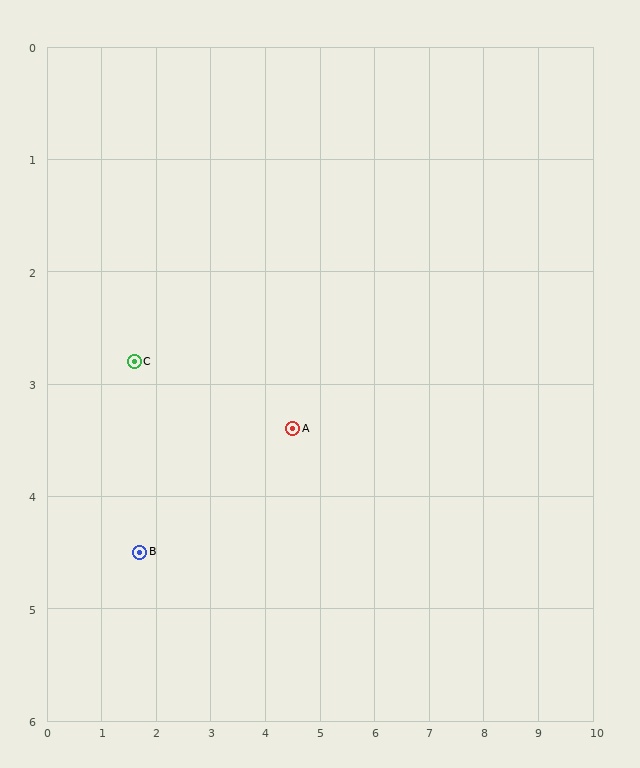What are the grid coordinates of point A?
Point A is at approximately (4.5, 3.4).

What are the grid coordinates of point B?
Point B is at approximately (1.7, 4.5).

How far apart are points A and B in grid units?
Points A and B are about 3.0 grid units apart.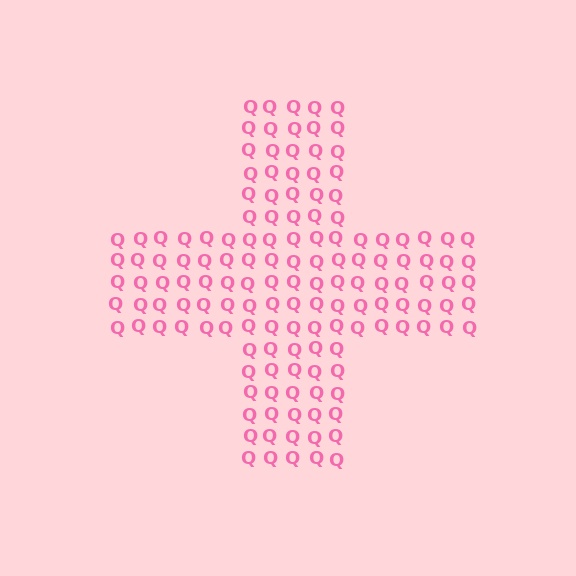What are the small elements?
The small elements are letter Q's.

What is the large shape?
The large shape is a cross.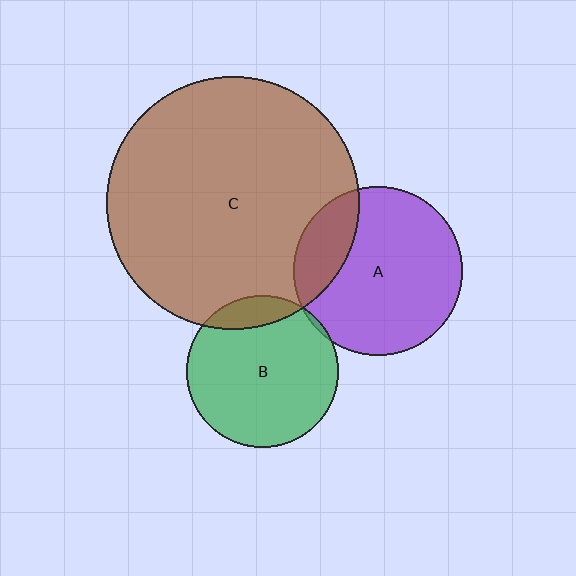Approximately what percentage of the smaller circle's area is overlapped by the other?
Approximately 20%.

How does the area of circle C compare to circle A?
Approximately 2.2 times.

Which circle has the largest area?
Circle C (brown).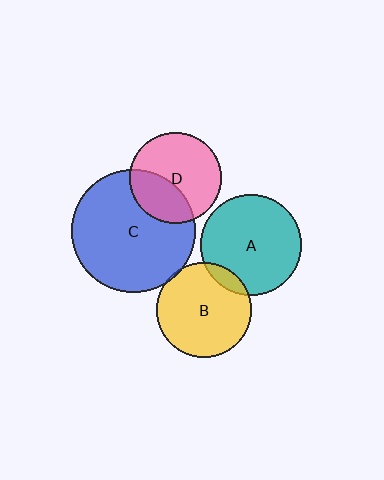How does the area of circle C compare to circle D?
Approximately 1.8 times.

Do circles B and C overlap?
Yes.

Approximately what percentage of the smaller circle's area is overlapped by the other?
Approximately 5%.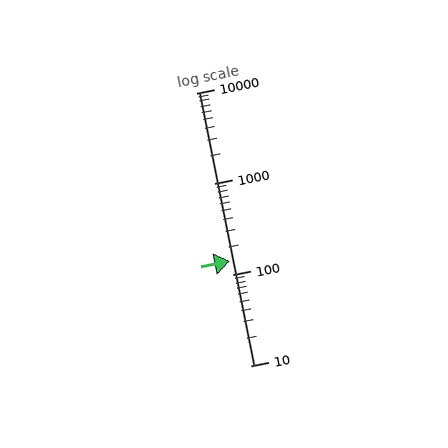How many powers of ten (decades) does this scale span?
The scale spans 3 decades, from 10 to 10000.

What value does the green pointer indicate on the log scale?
The pointer indicates approximately 140.